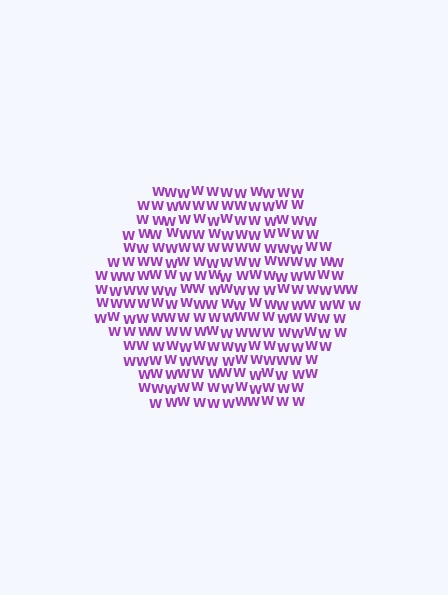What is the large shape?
The large shape is a hexagon.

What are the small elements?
The small elements are letter W's.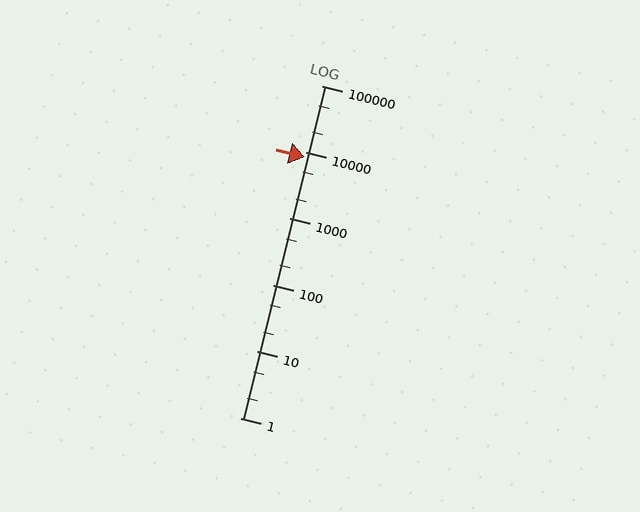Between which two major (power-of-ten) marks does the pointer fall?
The pointer is between 1000 and 10000.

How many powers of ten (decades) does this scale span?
The scale spans 5 decades, from 1 to 100000.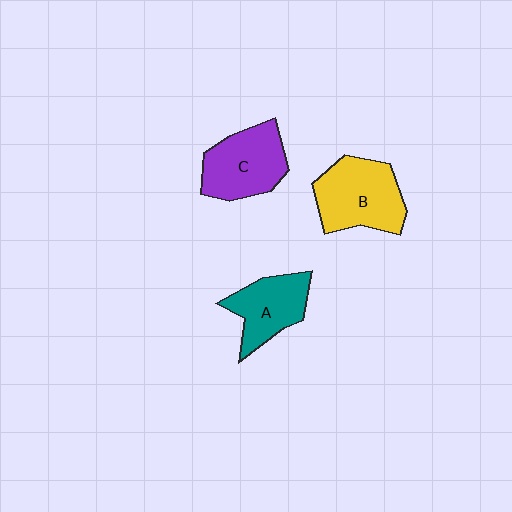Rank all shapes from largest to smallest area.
From largest to smallest: B (yellow), C (purple), A (teal).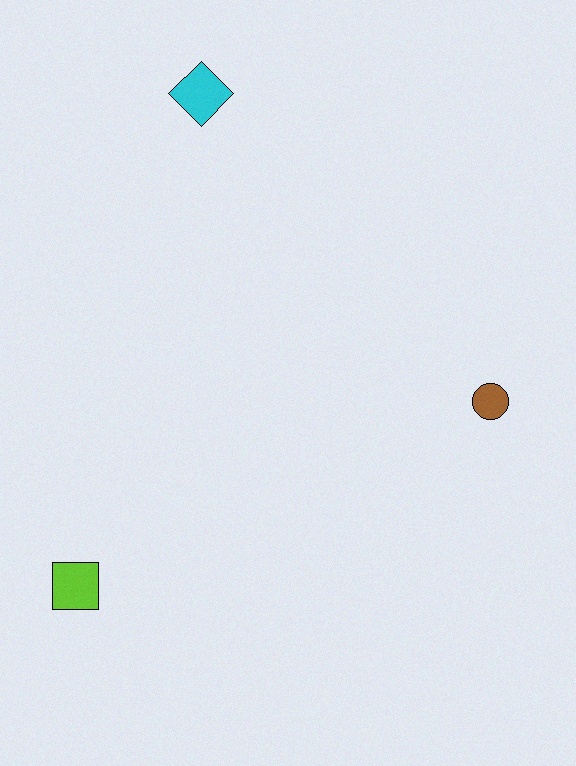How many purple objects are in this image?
There are no purple objects.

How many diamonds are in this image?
There is 1 diamond.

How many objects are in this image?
There are 3 objects.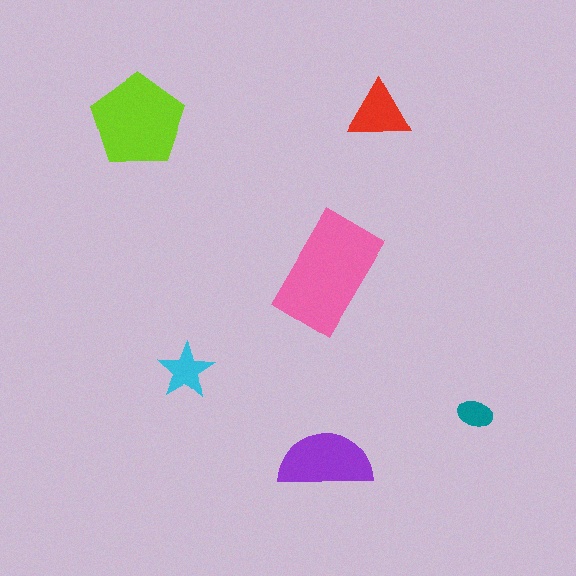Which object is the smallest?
The teal ellipse.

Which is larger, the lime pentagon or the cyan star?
The lime pentagon.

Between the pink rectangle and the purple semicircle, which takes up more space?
The pink rectangle.